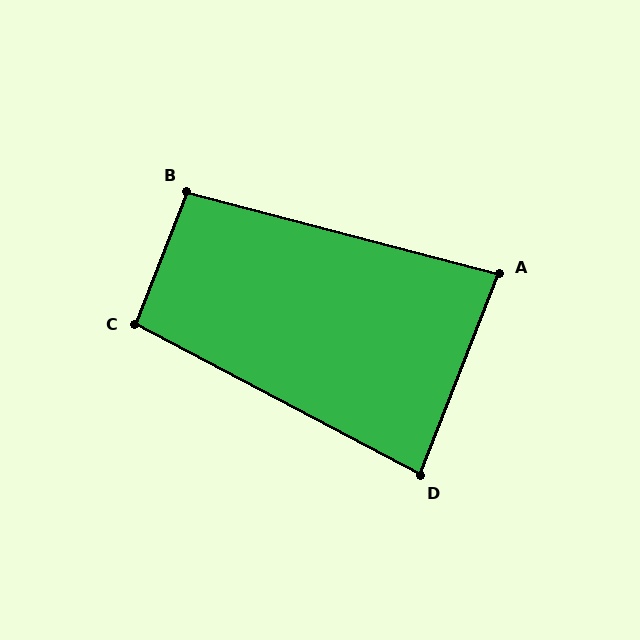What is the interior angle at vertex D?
Approximately 83 degrees (acute).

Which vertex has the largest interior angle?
C, at approximately 97 degrees.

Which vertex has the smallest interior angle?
A, at approximately 83 degrees.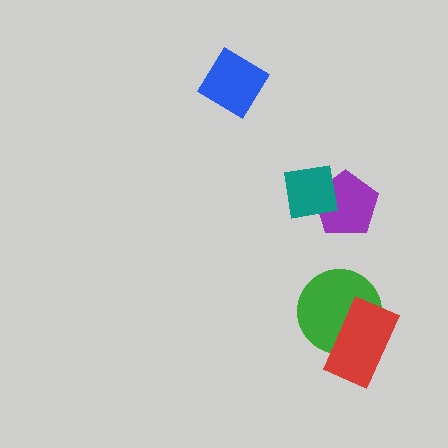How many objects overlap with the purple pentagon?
1 object overlaps with the purple pentagon.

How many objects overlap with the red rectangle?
1 object overlaps with the red rectangle.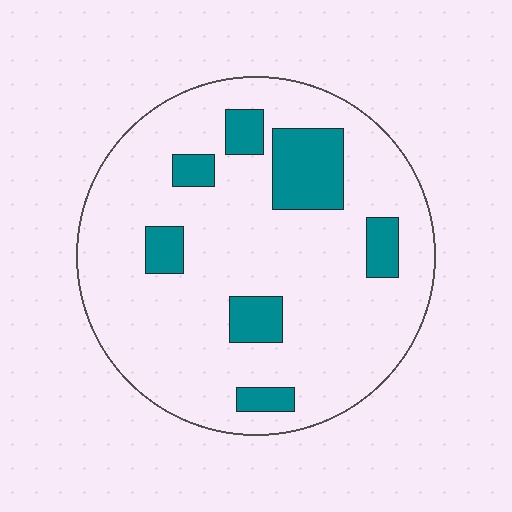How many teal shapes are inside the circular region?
7.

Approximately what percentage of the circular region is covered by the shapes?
Approximately 15%.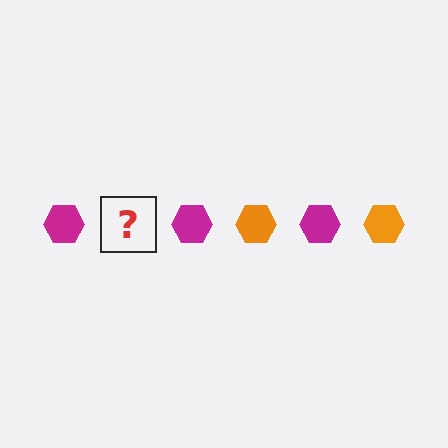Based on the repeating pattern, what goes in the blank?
The blank should be an orange hexagon.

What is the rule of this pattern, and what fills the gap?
The rule is that the pattern cycles through magenta, orange hexagons. The gap should be filled with an orange hexagon.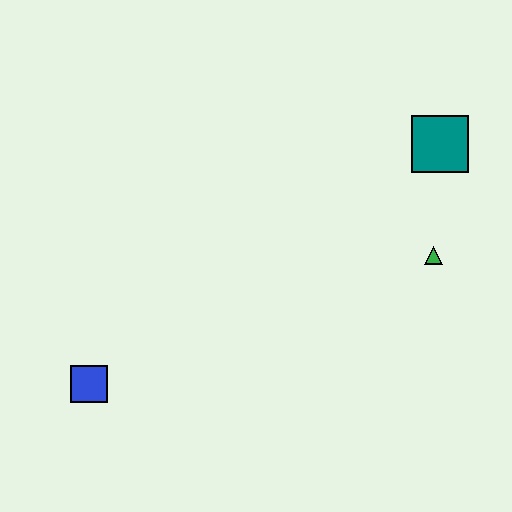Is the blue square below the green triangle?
Yes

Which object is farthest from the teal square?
The blue square is farthest from the teal square.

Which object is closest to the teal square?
The green triangle is closest to the teal square.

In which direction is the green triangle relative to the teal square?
The green triangle is below the teal square.